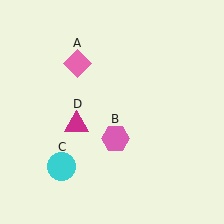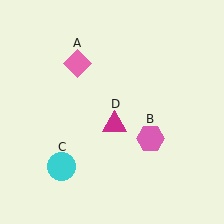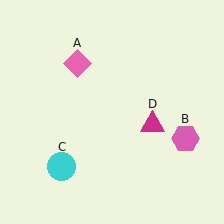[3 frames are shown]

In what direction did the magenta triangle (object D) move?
The magenta triangle (object D) moved right.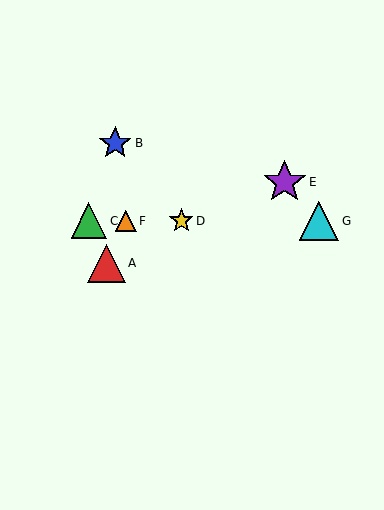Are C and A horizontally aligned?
No, C is at y≈221 and A is at y≈263.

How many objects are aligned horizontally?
4 objects (C, D, F, G) are aligned horizontally.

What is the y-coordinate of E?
Object E is at y≈182.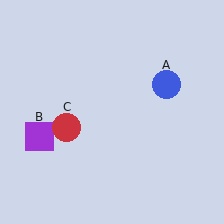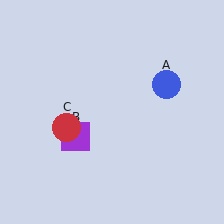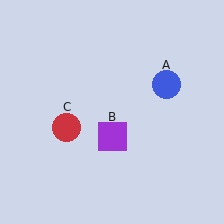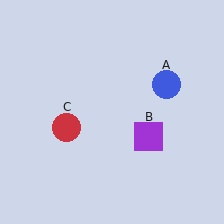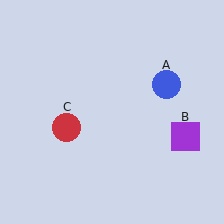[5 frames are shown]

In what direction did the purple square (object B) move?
The purple square (object B) moved right.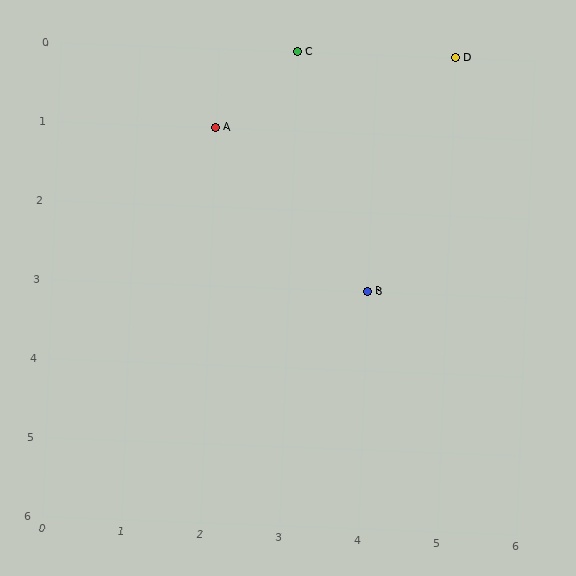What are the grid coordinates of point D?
Point D is at grid coordinates (5, 0).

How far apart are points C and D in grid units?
Points C and D are 2 columns apart.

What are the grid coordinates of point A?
Point A is at grid coordinates (2, 1).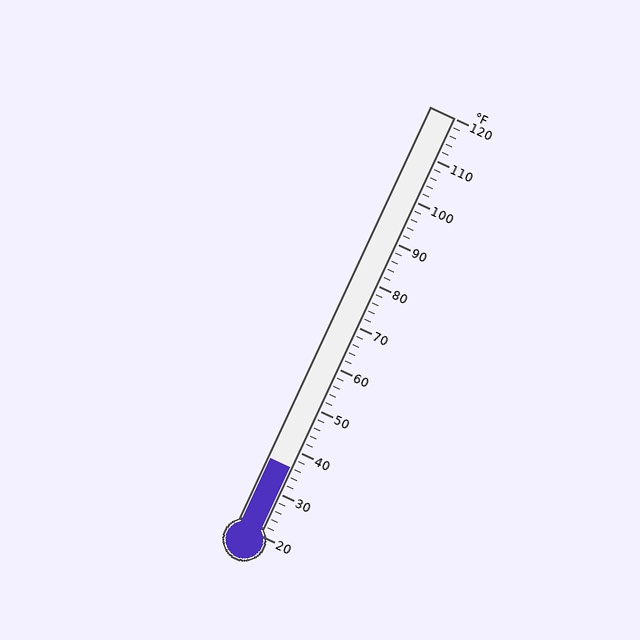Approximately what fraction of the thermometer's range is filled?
The thermometer is filled to approximately 15% of its range.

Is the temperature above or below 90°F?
The temperature is below 90°F.